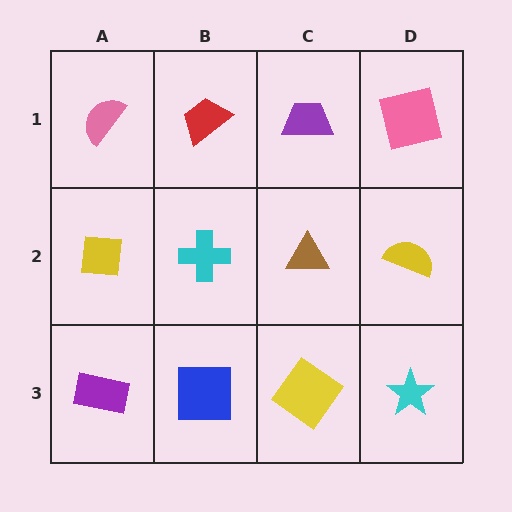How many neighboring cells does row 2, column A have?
3.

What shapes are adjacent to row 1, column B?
A cyan cross (row 2, column B), a pink semicircle (row 1, column A), a purple trapezoid (row 1, column C).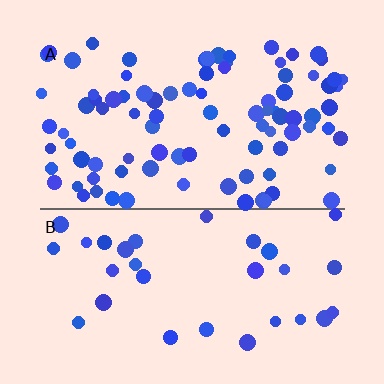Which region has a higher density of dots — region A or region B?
A (the top).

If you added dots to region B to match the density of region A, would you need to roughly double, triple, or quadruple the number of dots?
Approximately triple.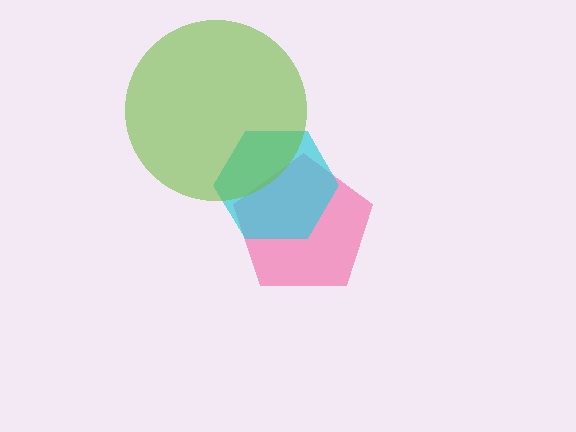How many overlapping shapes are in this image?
There are 3 overlapping shapes in the image.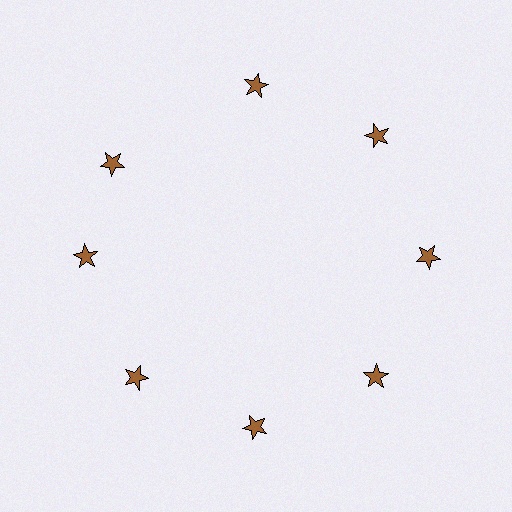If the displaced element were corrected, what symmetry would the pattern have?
It would have 8-fold rotational symmetry — the pattern would map onto itself every 45 degrees.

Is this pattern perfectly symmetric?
No. The 8 brown stars are arranged in a ring, but one element near the 10 o'clock position is rotated out of alignment along the ring, breaking the 8-fold rotational symmetry.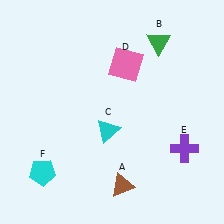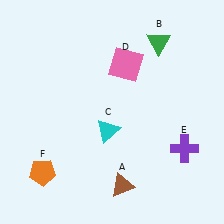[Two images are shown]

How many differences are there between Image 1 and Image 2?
There is 1 difference between the two images.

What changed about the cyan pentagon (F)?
In Image 1, F is cyan. In Image 2, it changed to orange.